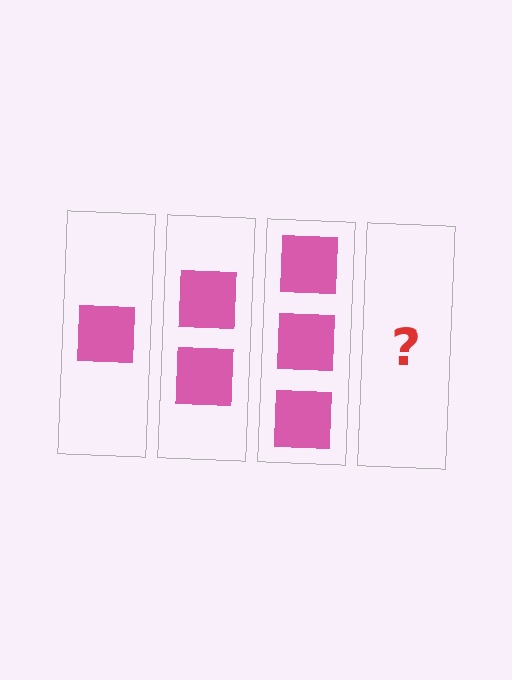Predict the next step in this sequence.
The next step is 4 squares.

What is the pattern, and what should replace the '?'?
The pattern is that each step adds one more square. The '?' should be 4 squares.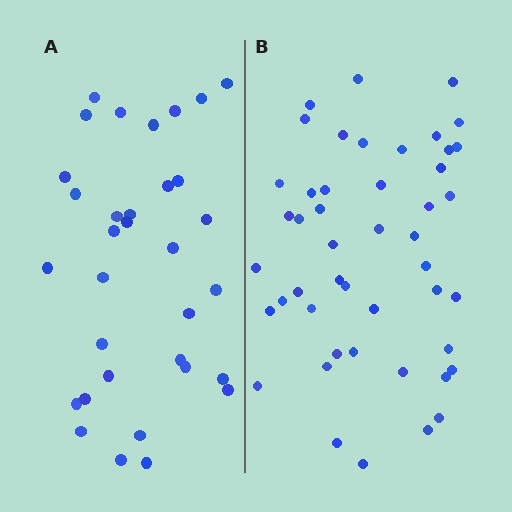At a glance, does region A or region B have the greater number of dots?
Region B (the right region) has more dots.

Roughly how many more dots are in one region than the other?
Region B has approximately 15 more dots than region A.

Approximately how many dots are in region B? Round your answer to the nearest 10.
About 50 dots. (The exact count is 47, which rounds to 50.)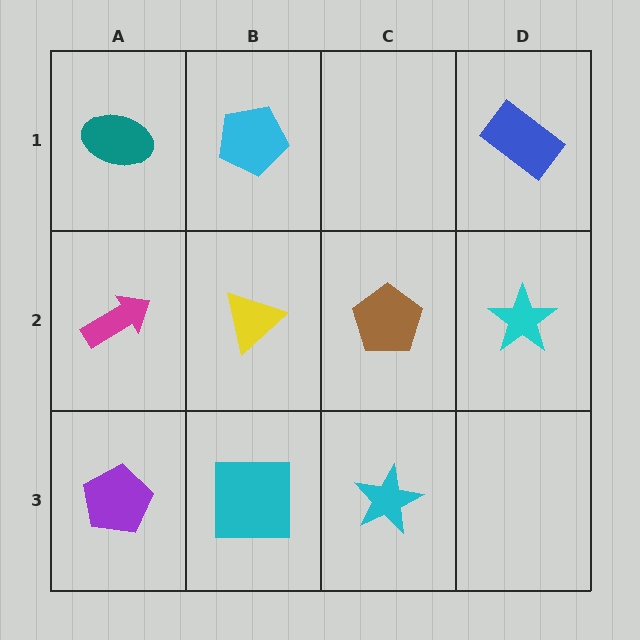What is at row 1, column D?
A blue rectangle.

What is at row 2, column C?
A brown pentagon.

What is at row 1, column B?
A cyan pentagon.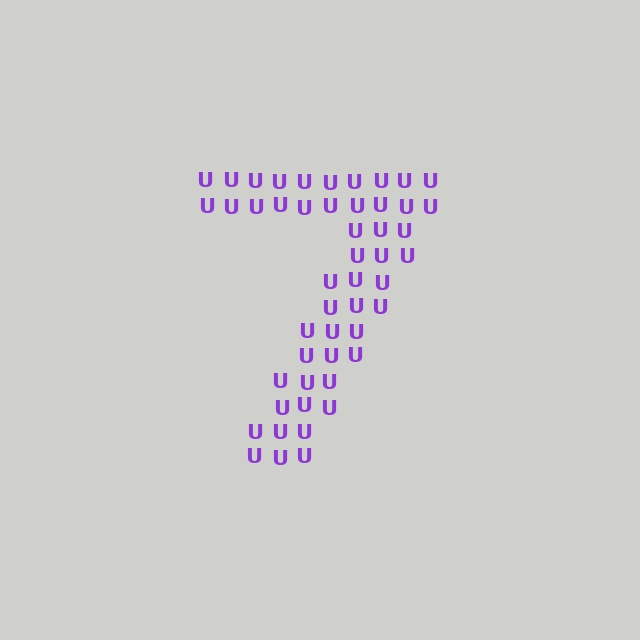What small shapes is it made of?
It is made of small letter U's.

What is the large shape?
The large shape is the digit 7.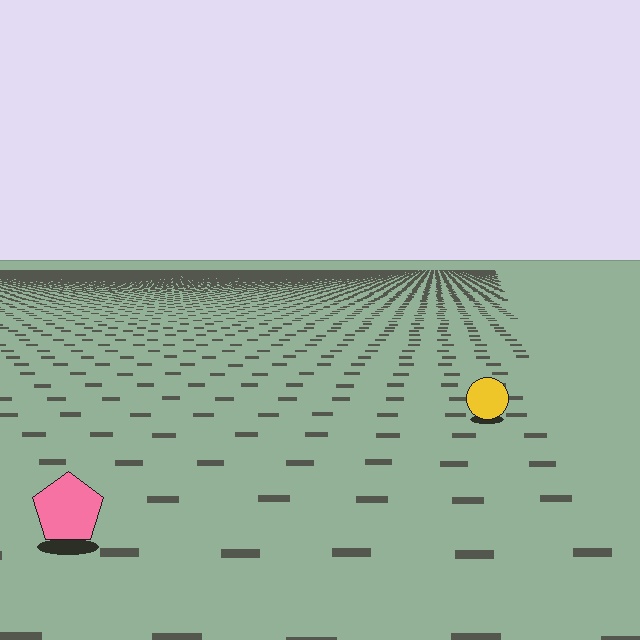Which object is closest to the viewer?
The pink pentagon is closest. The texture marks near it are larger and more spread out.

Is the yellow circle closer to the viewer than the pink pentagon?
No. The pink pentagon is closer — you can tell from the texture gradient: the ground texture is coarser near it.